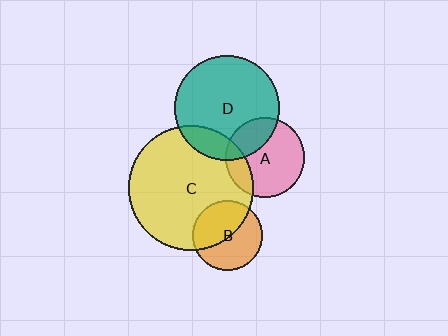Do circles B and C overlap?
Yes.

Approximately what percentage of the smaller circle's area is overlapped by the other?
Approximately 50%.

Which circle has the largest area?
Circle C (yellow).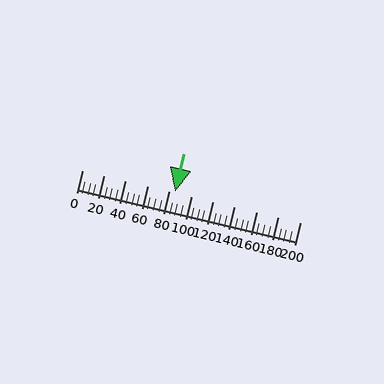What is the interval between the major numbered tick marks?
The major tick marks are spaced 20 units apart.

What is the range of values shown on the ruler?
The ruler shows values from 0 to 200.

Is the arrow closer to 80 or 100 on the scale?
The arrow is closer to 80.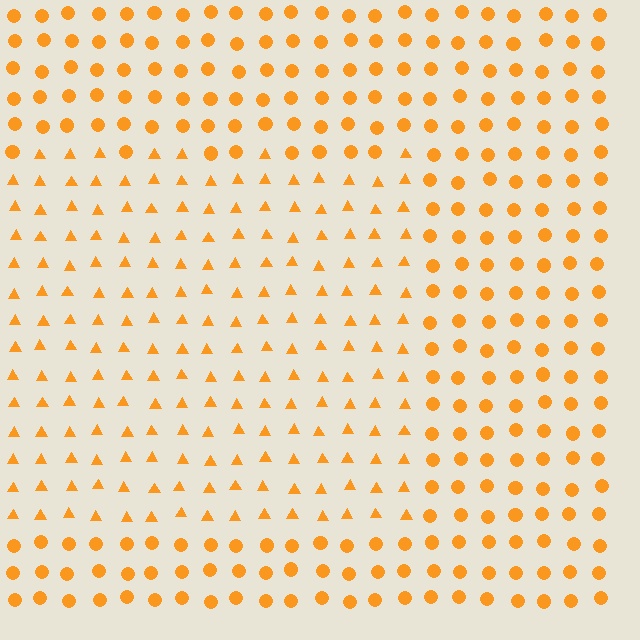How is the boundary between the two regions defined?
The boundary is defined by a change in element shape: triangles inside vs. circles outside. All elements share the same color and spacing.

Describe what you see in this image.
The image is filled with small orange elements arranged in a uniform grid. A rectangle-shaped region contains triangles, while the surrounding area contains circles. The boundary is defined purely by the change in element shape.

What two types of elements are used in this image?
The image uses triangles inside the rectangle region and circles outside it.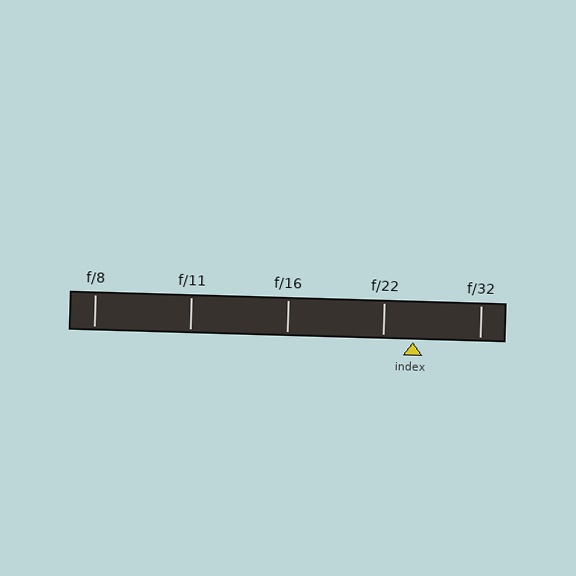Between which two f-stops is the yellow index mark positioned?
The index mark is between f/22 and f/32.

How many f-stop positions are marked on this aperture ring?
There are 5 f-stop positions marked.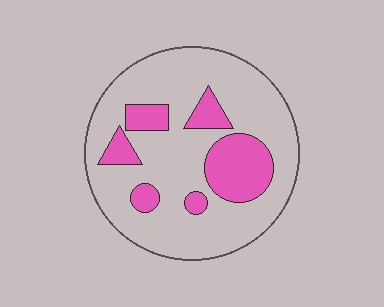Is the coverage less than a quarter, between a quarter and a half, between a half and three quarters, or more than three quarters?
Less than a quarter.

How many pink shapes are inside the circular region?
6.